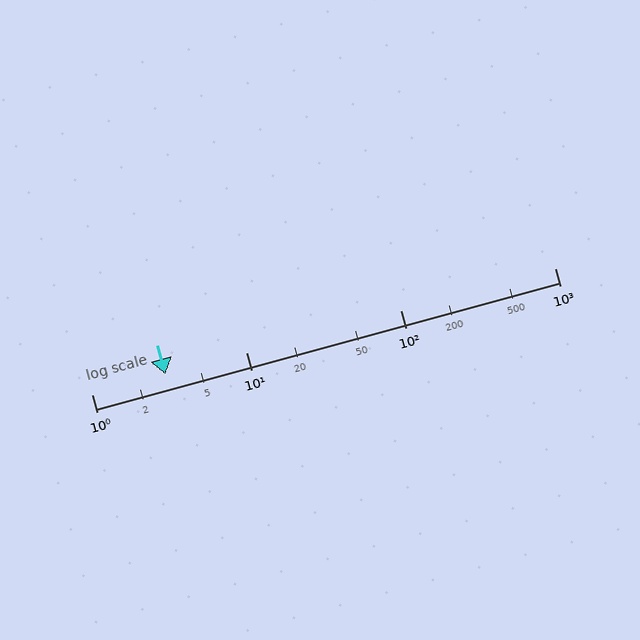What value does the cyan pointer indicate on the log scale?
The pointer indicates approximately 3.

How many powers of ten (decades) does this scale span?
The scale spans 3 decades, from 1 to 1000.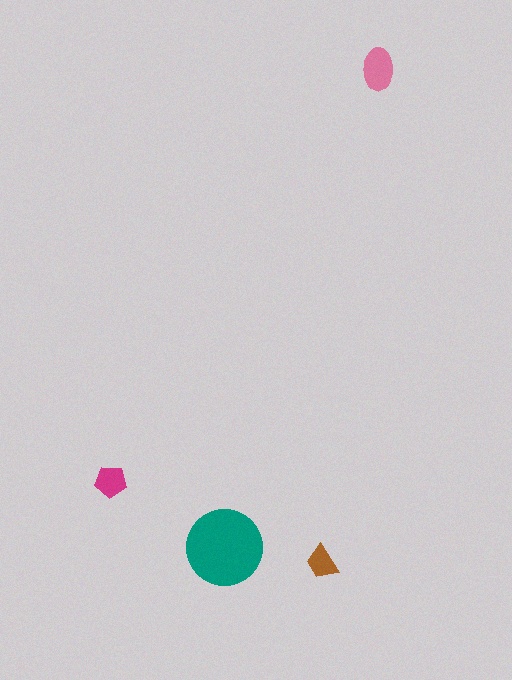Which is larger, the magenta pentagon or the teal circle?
The teal circle.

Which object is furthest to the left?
The magenta pentagon is leftmost.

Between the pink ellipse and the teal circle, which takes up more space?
The teal circle.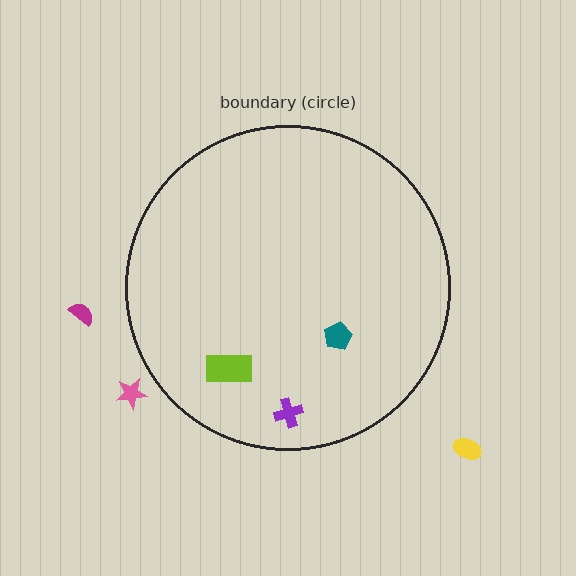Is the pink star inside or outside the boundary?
Outside.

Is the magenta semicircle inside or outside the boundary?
Outside.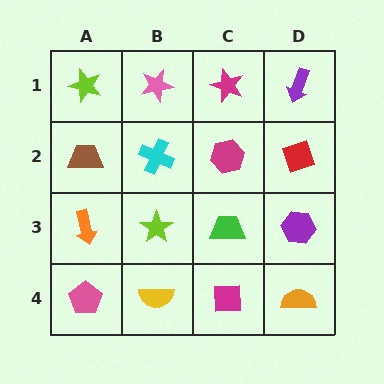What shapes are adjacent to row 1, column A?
A brown trapezoid (row 2, column A), a pink star (row 1, column B).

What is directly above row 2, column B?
A pink star.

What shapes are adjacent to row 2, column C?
A magenta star (row 1, column C), a green trapezoid (row 3, column C), a cyan cross (row 2, column B), a red diamond (row 2, column D).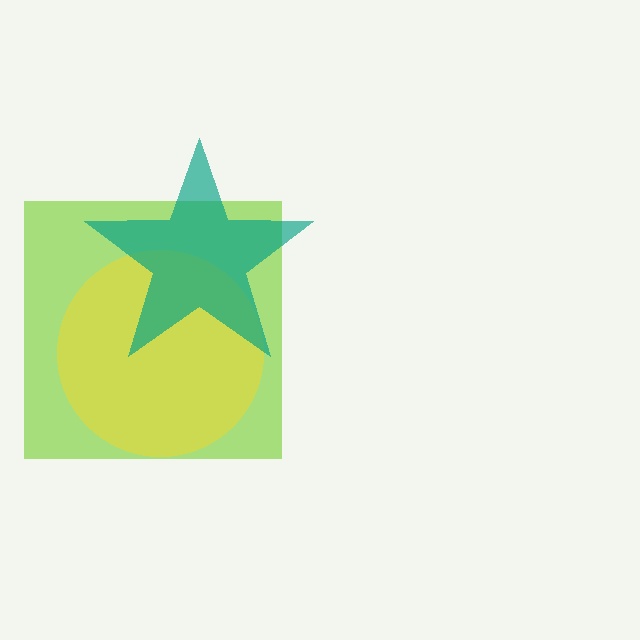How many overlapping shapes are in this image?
There are 3 overlapping shapes in the image.